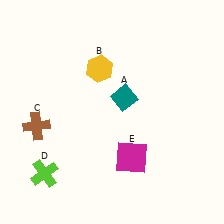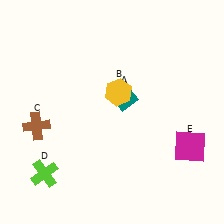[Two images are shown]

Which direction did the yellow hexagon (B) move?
The yellow hexagon (B) moved down.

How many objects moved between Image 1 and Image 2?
2 objects moved between the two images.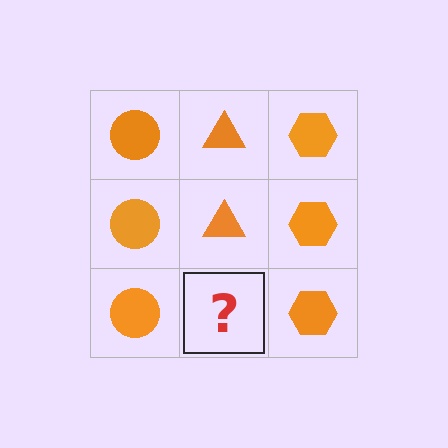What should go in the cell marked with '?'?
The missing cell should contain an orange triangle.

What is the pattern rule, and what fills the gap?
The rule is that each column has a consistent shape. The gap should be filled with an orange triangle.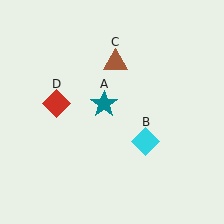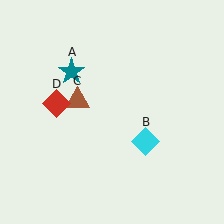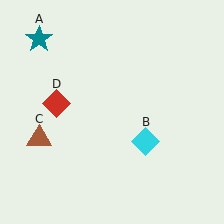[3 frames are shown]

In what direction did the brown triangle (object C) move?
The brown triangle (object C) moved down and to the left.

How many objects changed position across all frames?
2 objects changed position: teal star (object A), brown triangle (object C).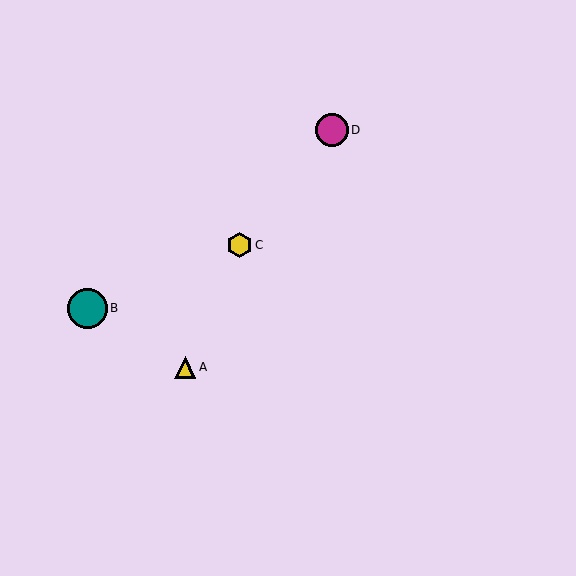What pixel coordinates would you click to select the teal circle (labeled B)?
Click at (87, 308) to select the teal circle B.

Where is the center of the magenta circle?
The center of the magenta circle is at (332, 130).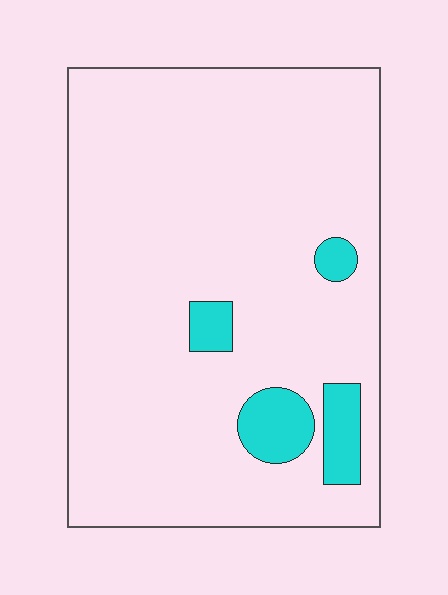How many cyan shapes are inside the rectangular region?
4.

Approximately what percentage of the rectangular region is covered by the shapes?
Approximately 10%.